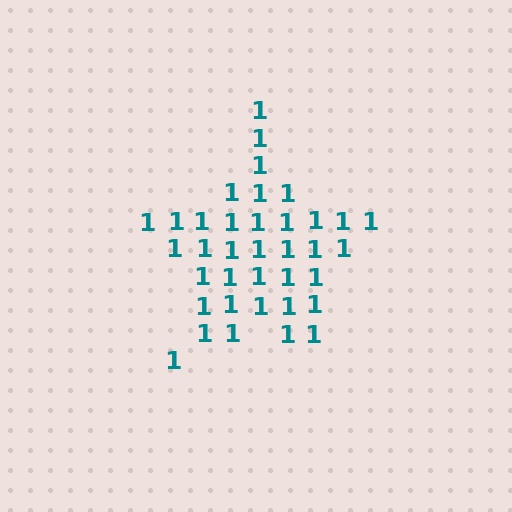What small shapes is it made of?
It is made of small digit 1's.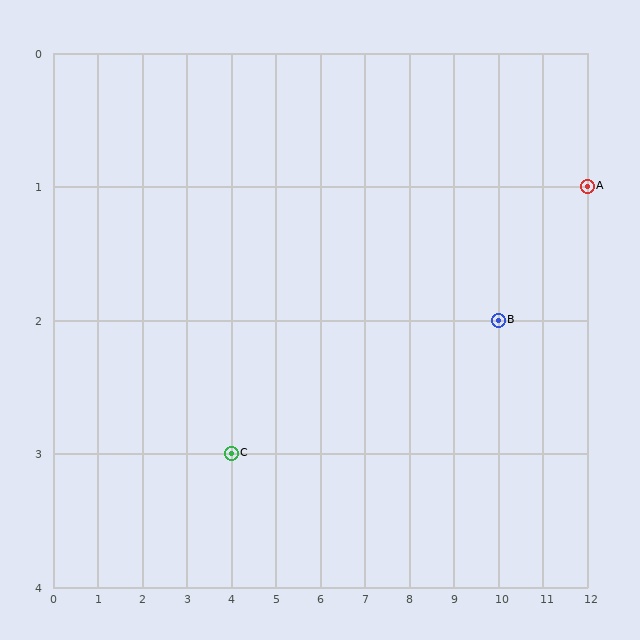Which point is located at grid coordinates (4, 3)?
Point C is at (4, 3).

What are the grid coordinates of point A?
Point A is at grid coordinates (12, 1).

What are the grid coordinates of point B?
Point B is at grid coordinates (10, 2).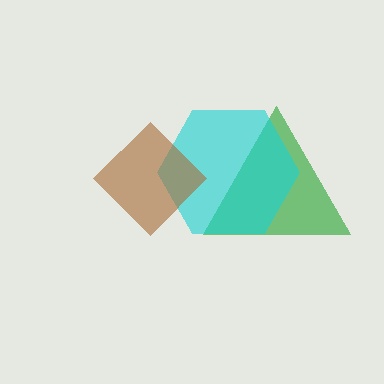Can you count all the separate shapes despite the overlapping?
Yes, there are 3 separate shapes.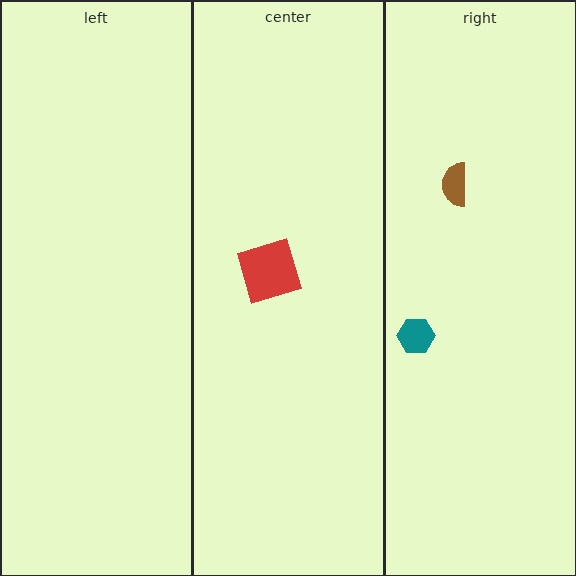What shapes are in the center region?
The red square.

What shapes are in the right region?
The teal hexagon, the brown semicircle.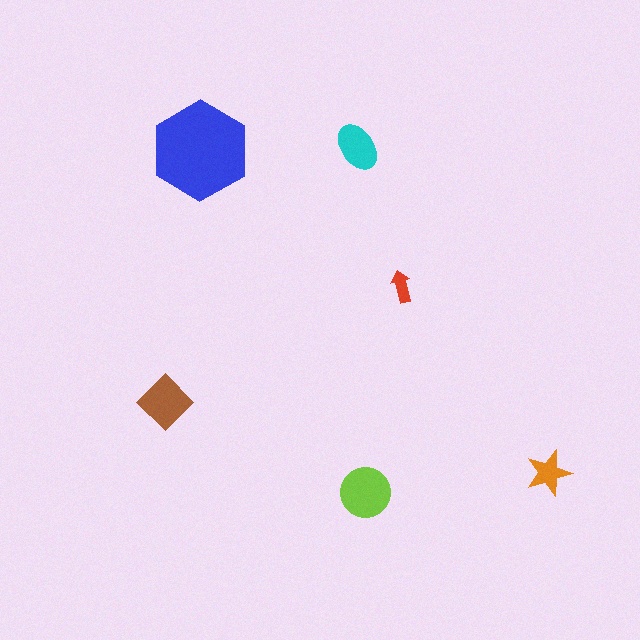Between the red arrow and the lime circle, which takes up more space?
The lime circle.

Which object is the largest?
The blue hexagon.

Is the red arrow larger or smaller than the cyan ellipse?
Smaller.